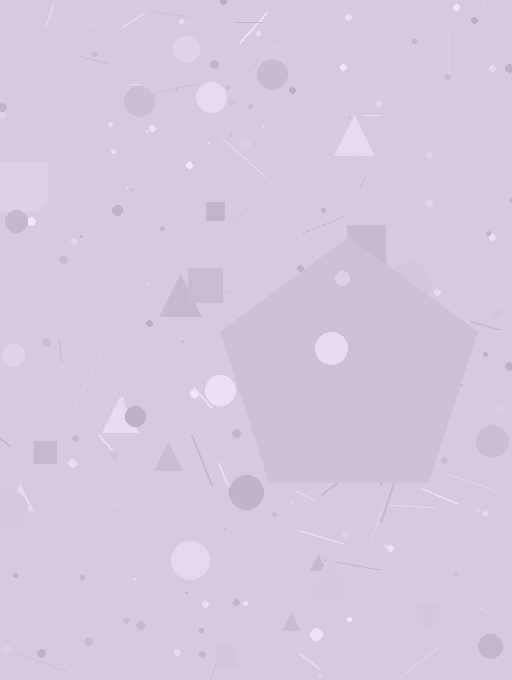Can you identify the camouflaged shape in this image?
The camouflaged shape is a pentagon.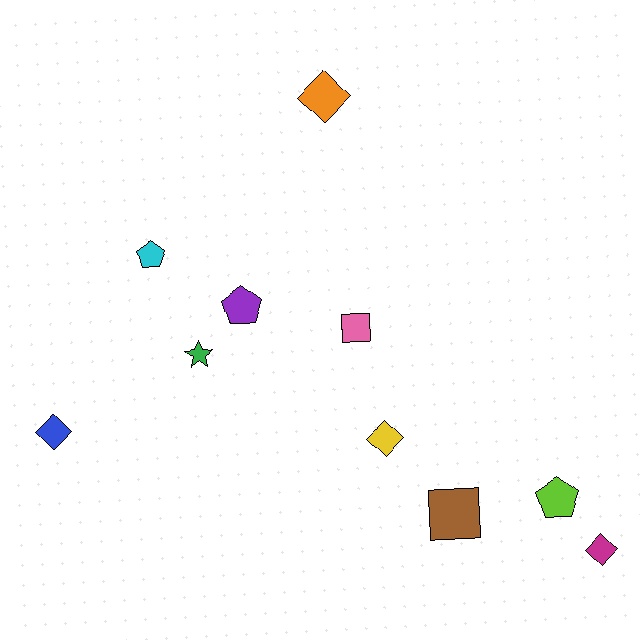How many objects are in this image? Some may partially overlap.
There are 10 objects.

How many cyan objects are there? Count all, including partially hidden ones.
There is 1 cyan object.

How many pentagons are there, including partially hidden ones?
There are 3 pentagons.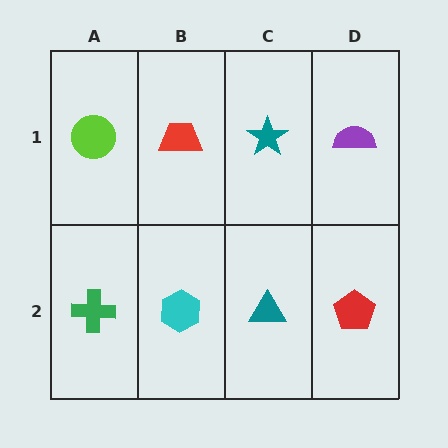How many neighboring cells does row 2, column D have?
2.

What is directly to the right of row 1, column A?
A red trapezoid.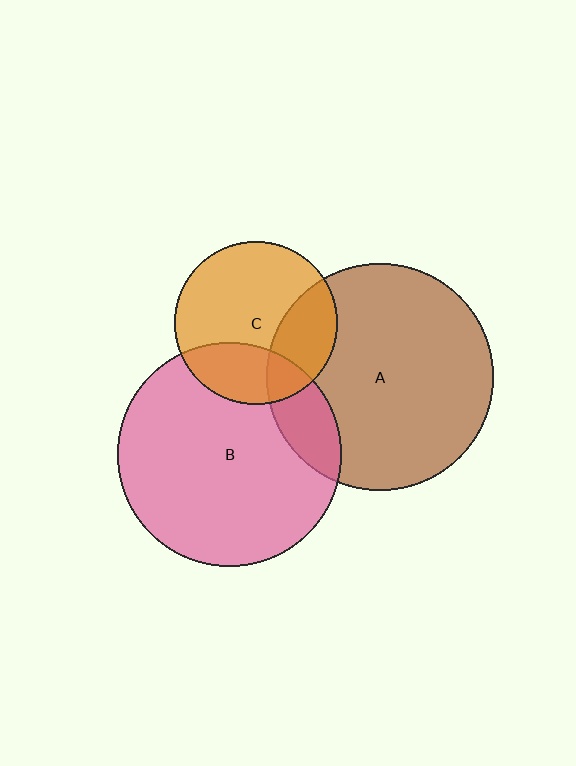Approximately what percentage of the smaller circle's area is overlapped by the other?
Approximately 25%.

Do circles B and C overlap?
Yes.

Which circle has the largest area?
Circle A (brown).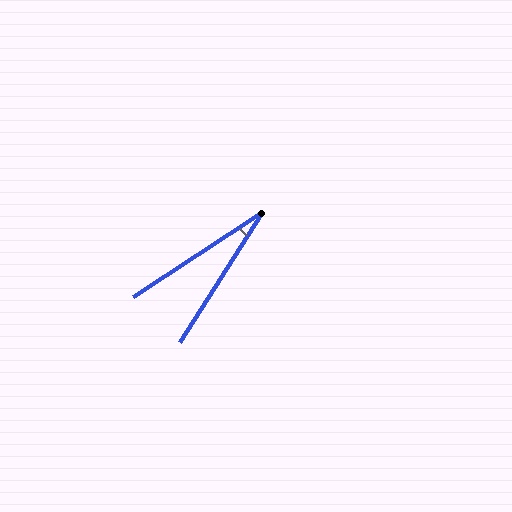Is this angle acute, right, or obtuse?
It is acute.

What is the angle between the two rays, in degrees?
Approximately 24 degrees.